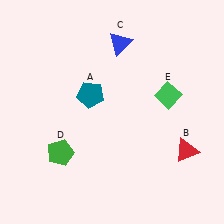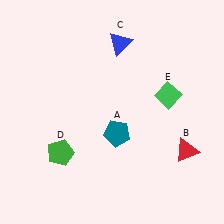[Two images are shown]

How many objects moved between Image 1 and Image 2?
1 object moved between the two images.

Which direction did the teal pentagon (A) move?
The teal pentagon (A) moved down.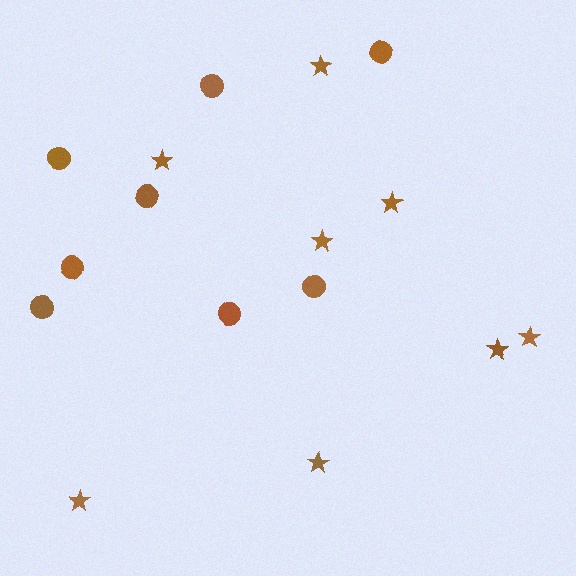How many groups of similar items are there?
There are 2 groups: one group of circles (8) and one group of stars (8).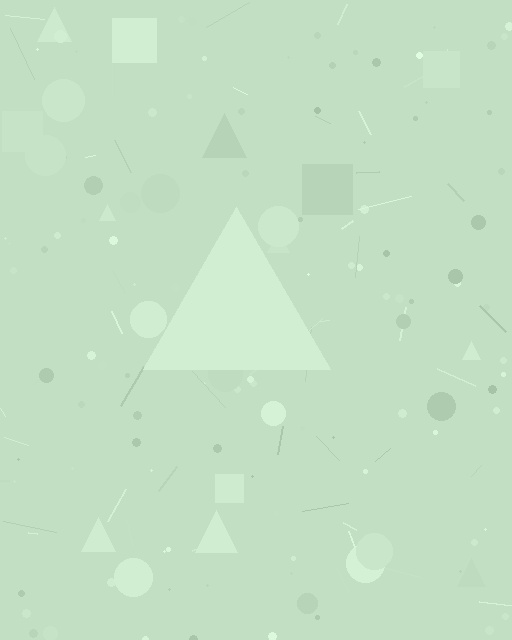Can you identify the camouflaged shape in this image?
The camouflaged shape is a triangle.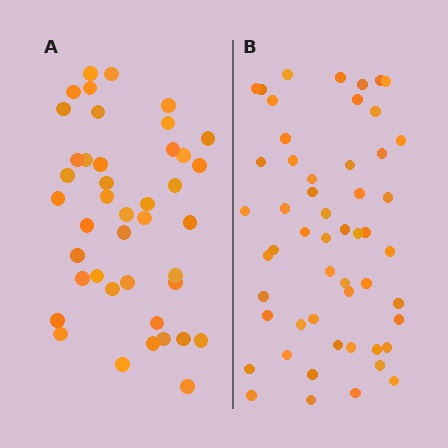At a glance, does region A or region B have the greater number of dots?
Region B (the right region) has more dots.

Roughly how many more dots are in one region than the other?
Region B has roughly 12 or so more dots than region A.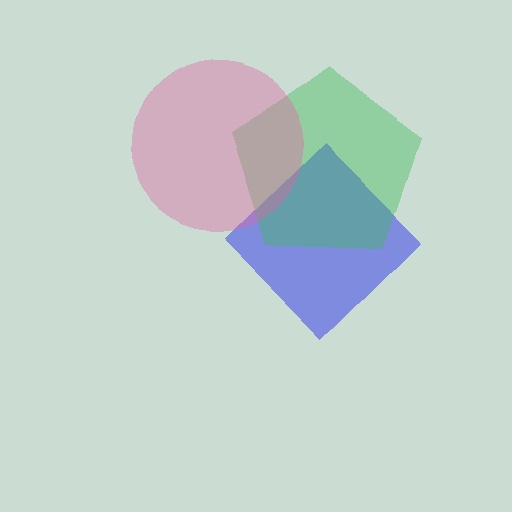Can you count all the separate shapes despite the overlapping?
Yes, there are 3 separate shapes.